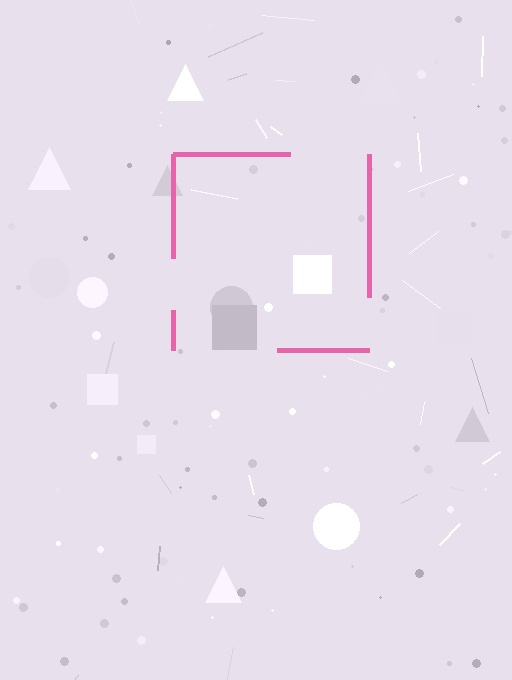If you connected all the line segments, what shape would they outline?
They would outline a square.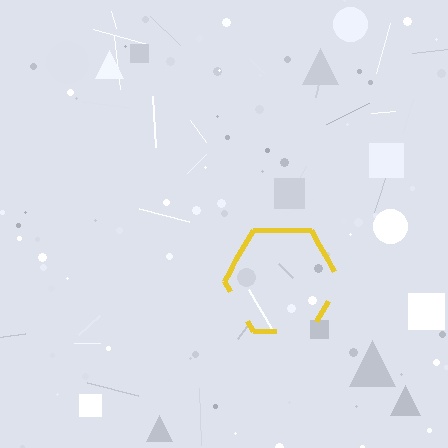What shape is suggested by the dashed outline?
The dashed outline suggests a hexagon.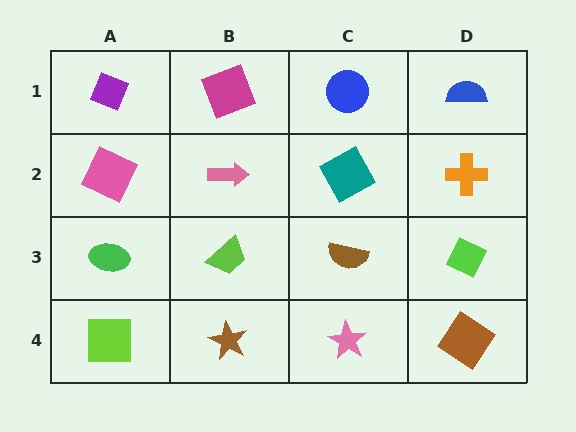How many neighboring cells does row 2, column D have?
3.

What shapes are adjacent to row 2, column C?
A blue circle (row 1, column C), a brown semicircle (row 3, column C), a pink arrow (row 2, column B), an orange cross (row 2, column D).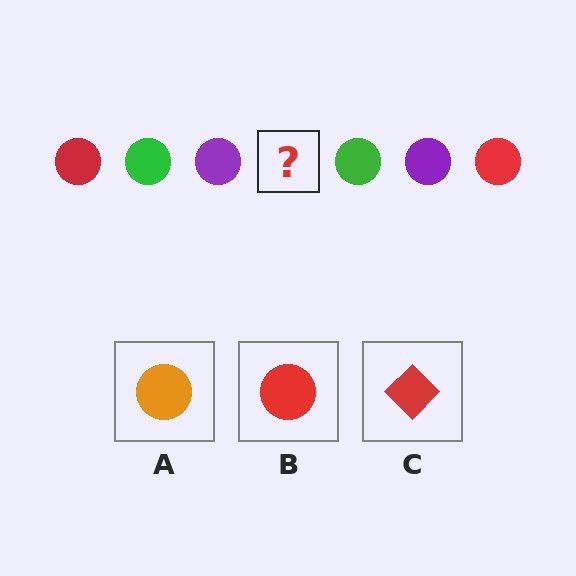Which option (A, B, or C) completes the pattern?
B.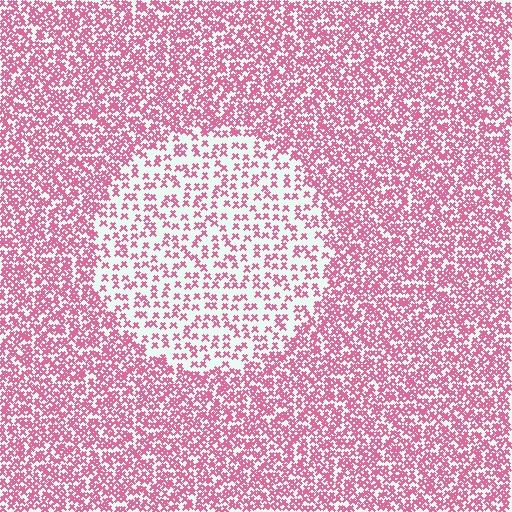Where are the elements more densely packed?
The elements are more densely packed outside the circle boundary.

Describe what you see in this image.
The image contains small pink elements arranged at two different densities. A circle-shaped region is visible where the elements are less densely packed than the surrounding area.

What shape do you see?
I see a circle.